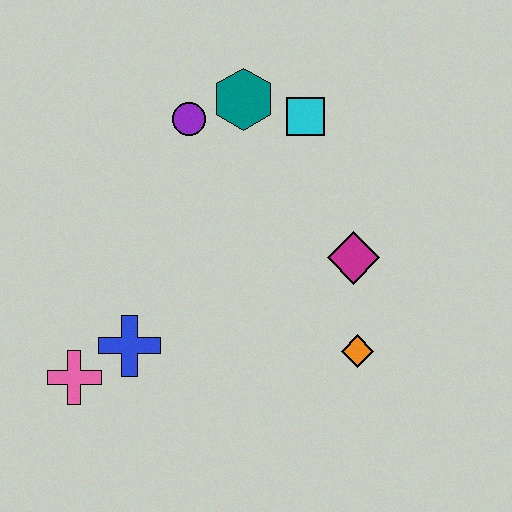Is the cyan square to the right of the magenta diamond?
No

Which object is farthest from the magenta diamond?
The pink cross is farthest from the magenta diamond.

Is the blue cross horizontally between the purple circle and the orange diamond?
No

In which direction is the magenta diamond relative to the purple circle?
The magenta diamond is to the right of the purple circle.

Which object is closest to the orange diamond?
The magenta diamond is closest to the orange diamond.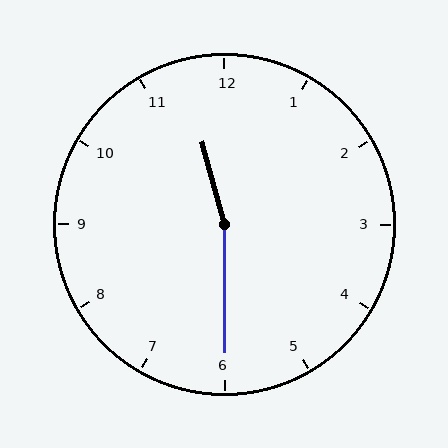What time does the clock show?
11:30.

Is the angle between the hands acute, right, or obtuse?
It is obtuse.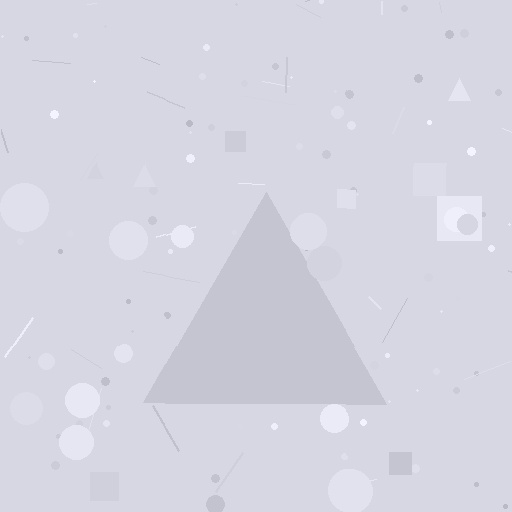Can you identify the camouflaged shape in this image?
The camouflaged shape is a triangle.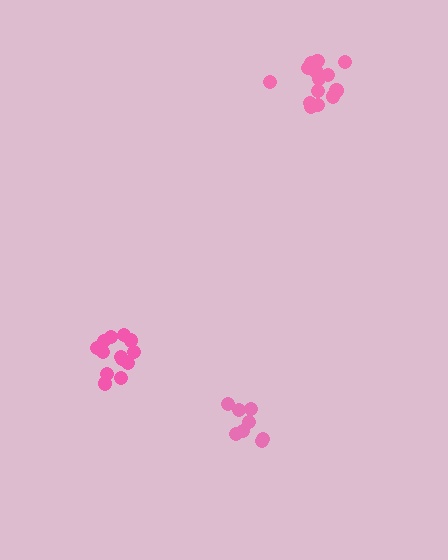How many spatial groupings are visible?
There are 3 spatial groupings.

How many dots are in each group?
Group 1: 8 dots, Group 2: 13 dots, Group 3: 14 dots (35 total).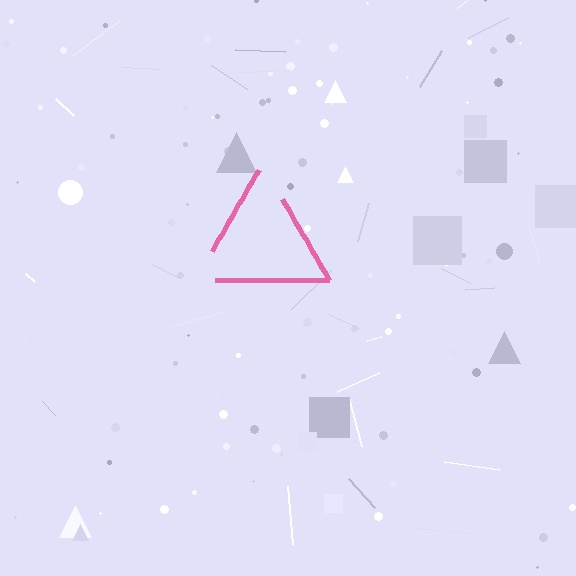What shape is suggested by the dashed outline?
The dashed outline suggests a triangle.